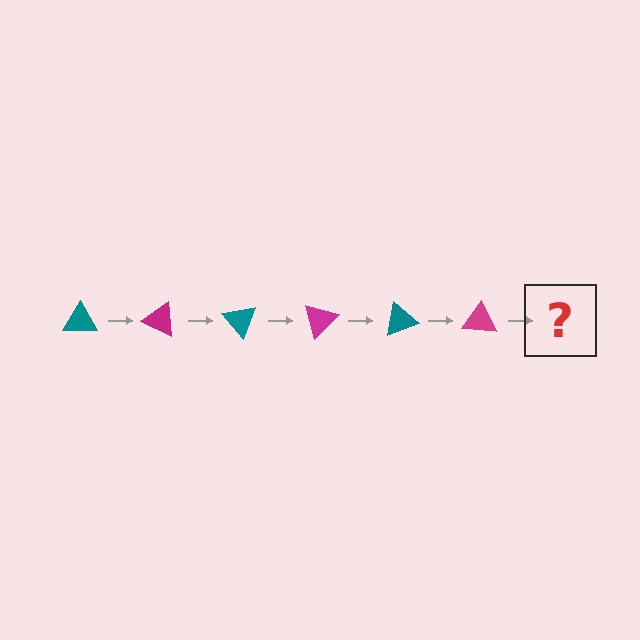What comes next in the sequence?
The next element should be a teal triangle, rotated 150 degrees from the start.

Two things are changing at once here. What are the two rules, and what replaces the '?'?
The two rules are that it rotates 25 degrees each step and the color cycles through teal and magenta. The '?' should be a teal triangle, rotated 150 degrees from the start.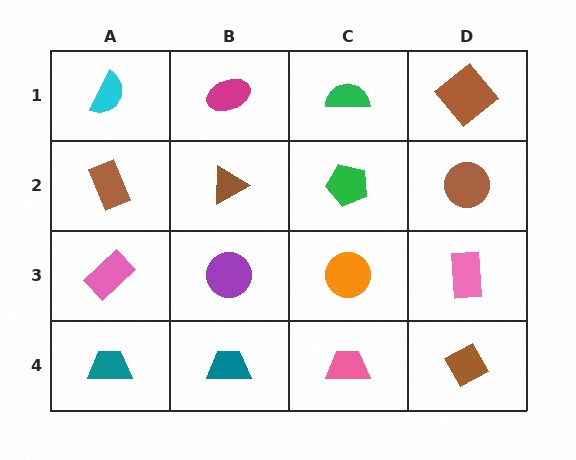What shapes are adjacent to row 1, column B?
A brown triangle (row 2, column B), a cyan semicircle (row 1, column A), a green semicircle (row 1, column C).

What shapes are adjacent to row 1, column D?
A brown circle (row 2, column D), a green semicircle (row 1, column C).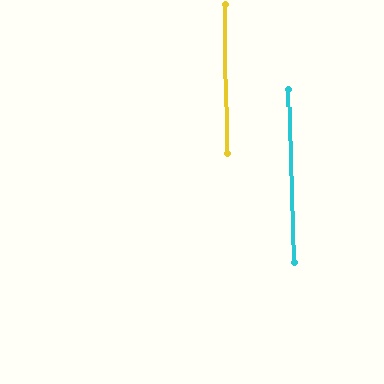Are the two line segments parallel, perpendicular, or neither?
Parallel — their directions differ by only 1.3°.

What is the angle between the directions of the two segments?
Approximately 1 degree.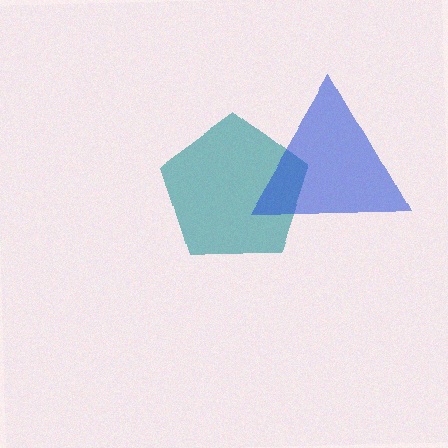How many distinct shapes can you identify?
There are 2 distinct shapes: a teal pentagon, a blue triangle.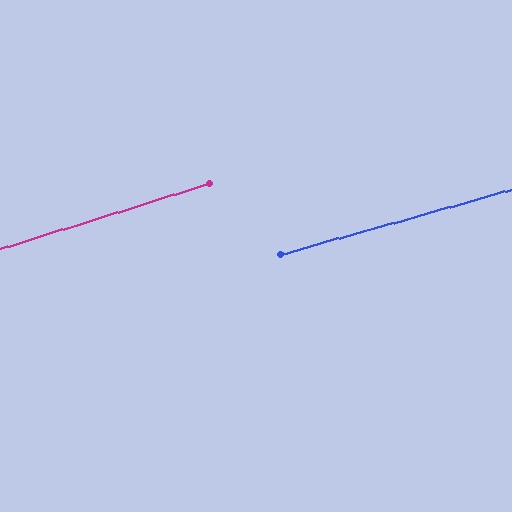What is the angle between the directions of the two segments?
Approximately 2 degrees.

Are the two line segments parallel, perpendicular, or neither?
Parallel — their directions differ by only 1.7°.